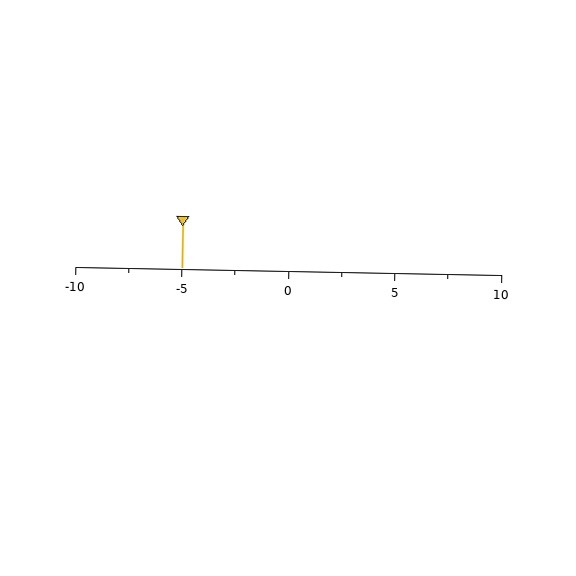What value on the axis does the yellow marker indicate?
The marker indicates approximately -5.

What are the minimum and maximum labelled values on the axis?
The axis runs from -10 to 10.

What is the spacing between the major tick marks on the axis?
The major ticks are spaced 5 apart.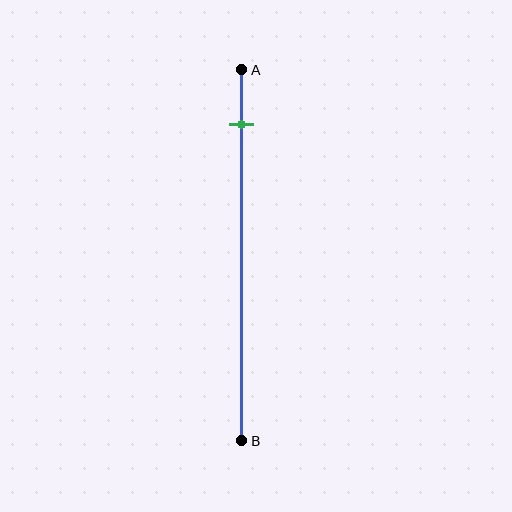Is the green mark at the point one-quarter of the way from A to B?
No, the mark is at about 15% from A, not at the 25% one-quarter point.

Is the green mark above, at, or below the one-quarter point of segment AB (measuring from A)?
The green mark is above the one-quarter point of segment AB.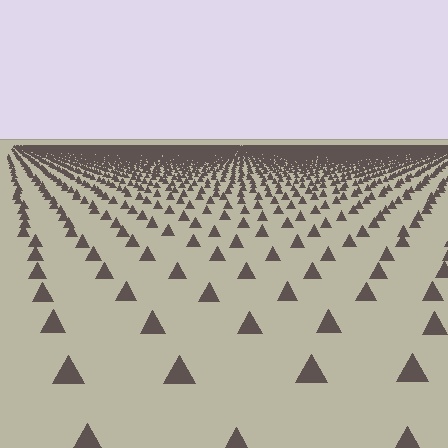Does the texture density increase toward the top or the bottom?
Density increases toward the top.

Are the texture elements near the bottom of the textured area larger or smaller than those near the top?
Larger. Near the bottom, elements are closer to the viewer and appear at a bigger on-screen size.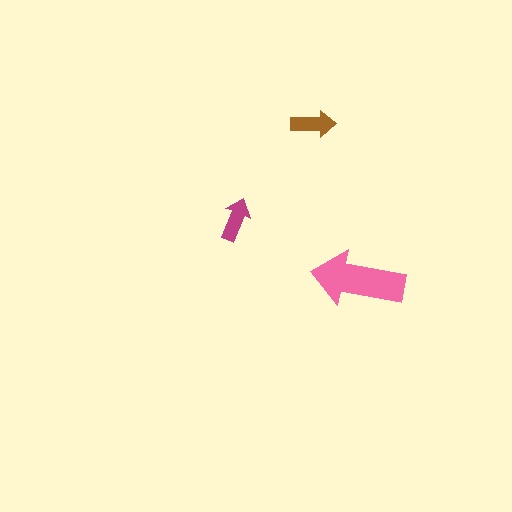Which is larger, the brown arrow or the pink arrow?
The pink one.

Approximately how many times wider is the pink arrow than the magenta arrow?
About 2 times wider.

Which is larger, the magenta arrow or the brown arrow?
The brown one.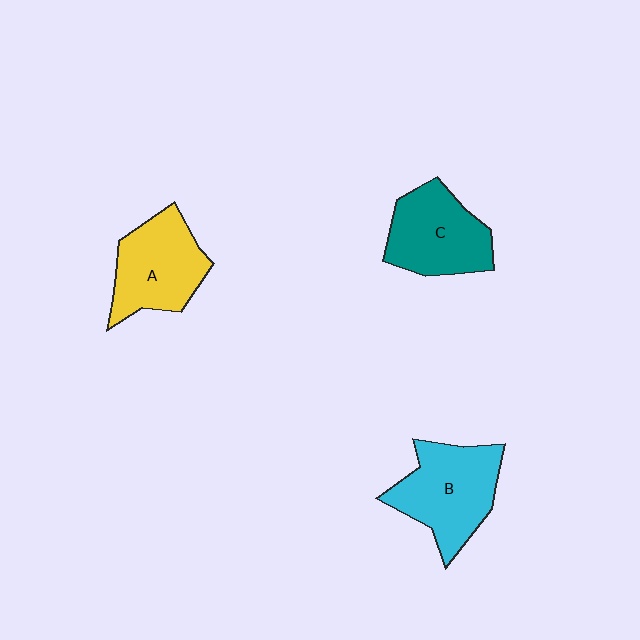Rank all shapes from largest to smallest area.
From largest to smallest: B (cyan), A (yellow), C (teal).